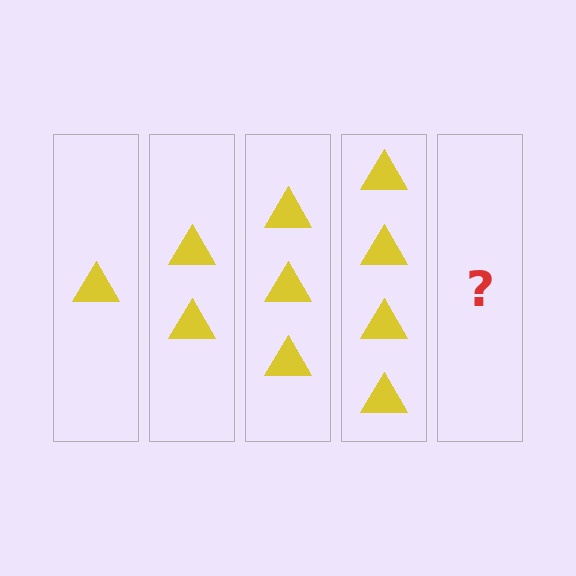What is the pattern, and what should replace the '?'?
The pattern is that each step adds one more triangle. The '?' should be 5 triangles.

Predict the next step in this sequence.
The next step is 5 triangles.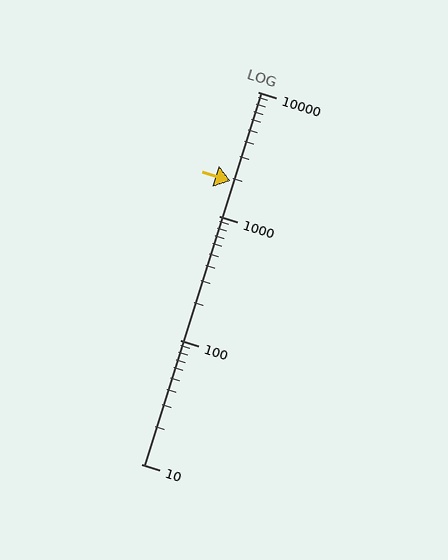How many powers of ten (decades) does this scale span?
The scale spans 3 decades, from 10 to 10000.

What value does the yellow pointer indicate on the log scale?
The pointer indicates approximately 1900.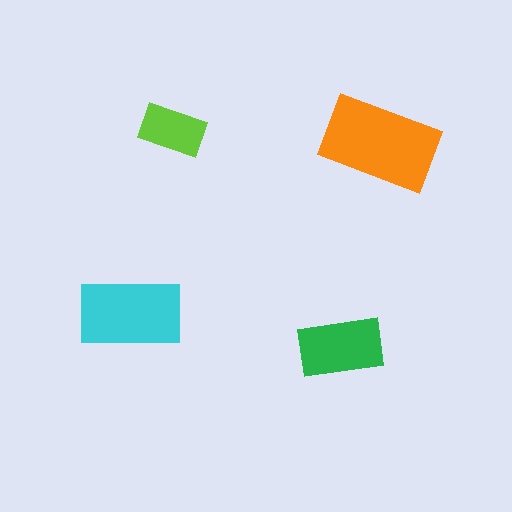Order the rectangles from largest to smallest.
the orange one, the cyan one, the green one, the lime one.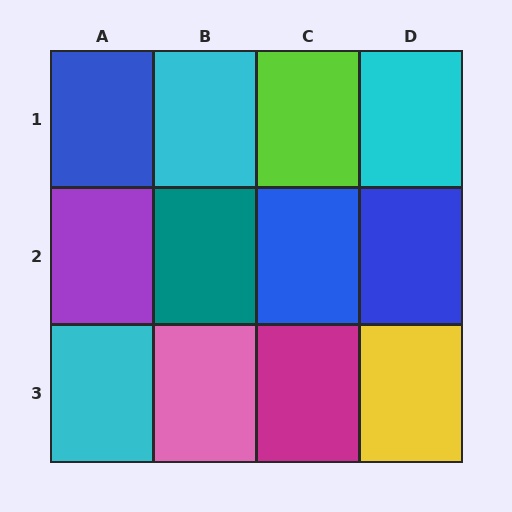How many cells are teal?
1 cell is teal.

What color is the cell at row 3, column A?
Cyan.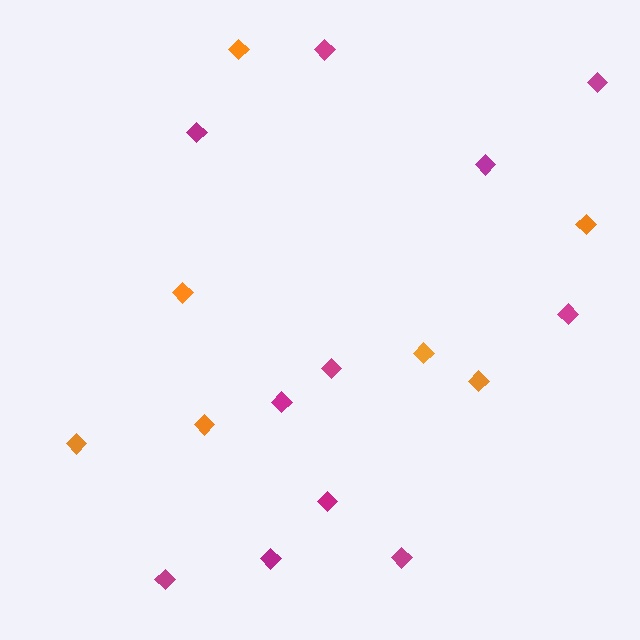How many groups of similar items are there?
There are 2 groups: one group of magenta diamonds (11) and one group of orange diamonds (7).